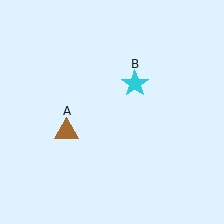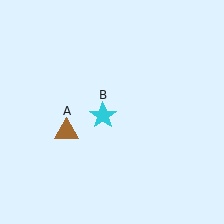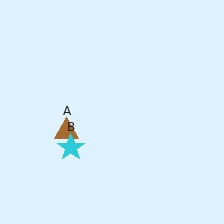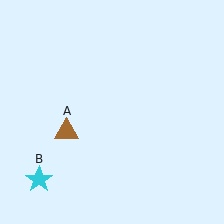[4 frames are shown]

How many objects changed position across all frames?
1 object changed position: cyan star (object B).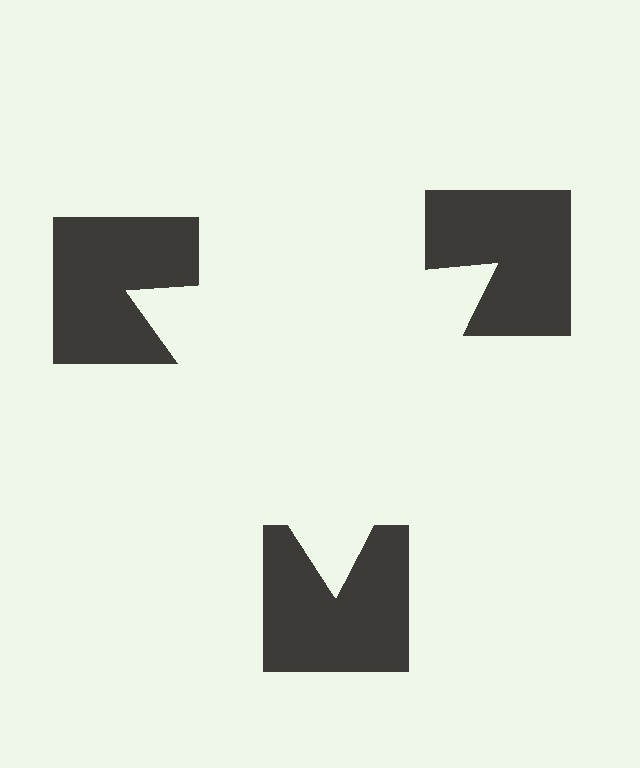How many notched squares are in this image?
There are 3 — one at each vertex of the illusory triangle.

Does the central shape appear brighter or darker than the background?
It typically appears slightly brighter than the background, even though no actual brightness change is drawn.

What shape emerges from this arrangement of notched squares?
An illusory triangle — its edges are inferred from the aligned wedge cuts in the notched squares, not physically drawn.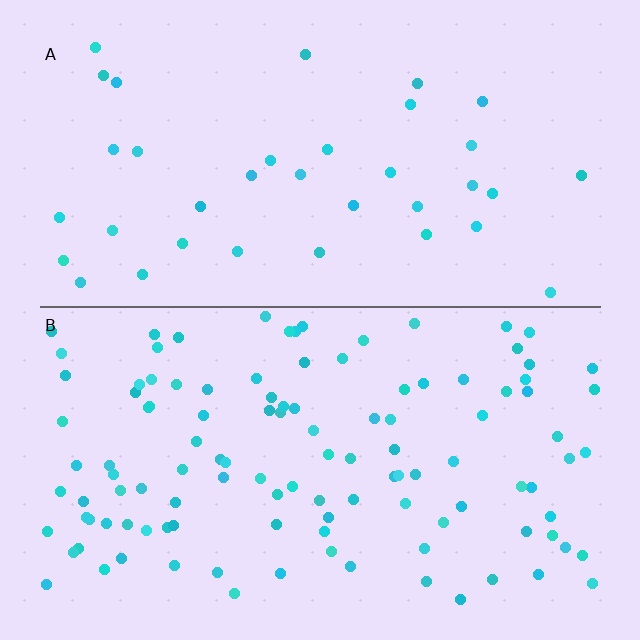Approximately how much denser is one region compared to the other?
Approximately 3.1× — region B over region A.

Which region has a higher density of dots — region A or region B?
B (the bottom).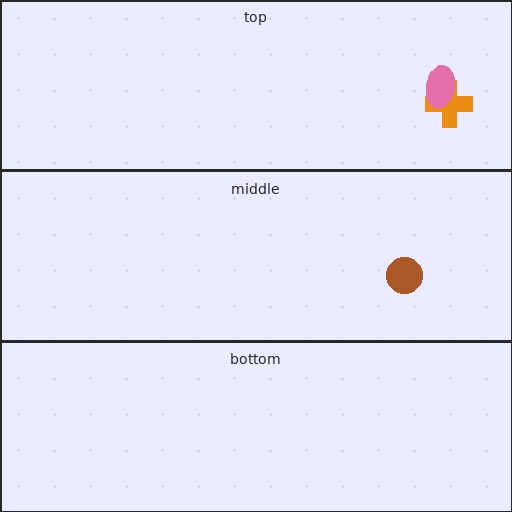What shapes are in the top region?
The orange cross, the pink ellipse.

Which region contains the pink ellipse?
The top region.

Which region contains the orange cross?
The top region.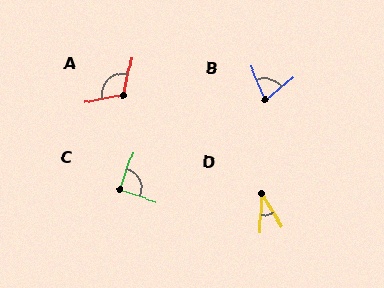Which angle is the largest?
A, at approximately 114 degrees.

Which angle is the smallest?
D, at approximately 34 degrees.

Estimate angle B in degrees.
Approximately 74 degrees.